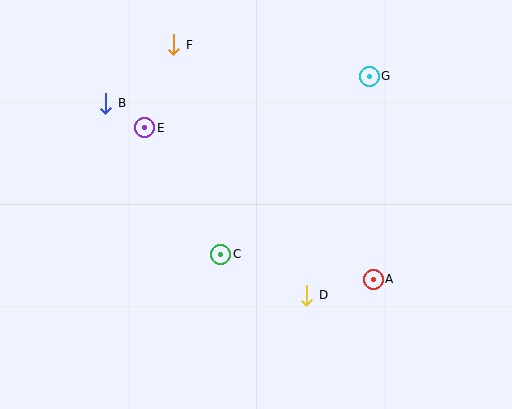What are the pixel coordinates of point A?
Point A is at (373, 279).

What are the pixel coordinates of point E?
Point E is at (145, 128).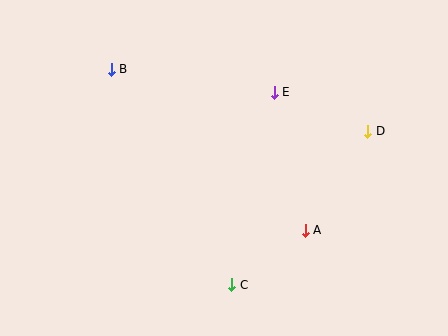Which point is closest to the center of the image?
Point E at (274, 92) is closest to the center.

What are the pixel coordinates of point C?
Point C is at (232, 285).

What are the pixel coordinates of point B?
Point B is at (111, 69).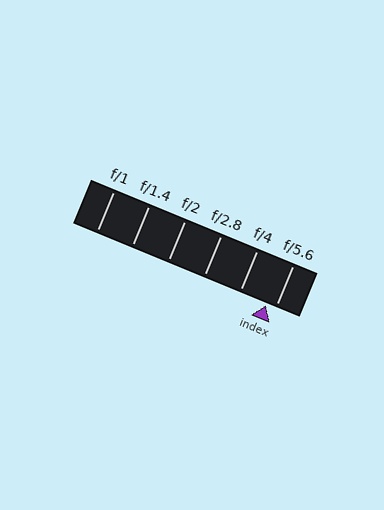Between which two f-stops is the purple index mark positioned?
The index mark is between f/4 and f/5.6.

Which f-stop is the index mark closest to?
The index mark is closest to f/5.6.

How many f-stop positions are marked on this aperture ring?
There are 6 f-stop positions marked.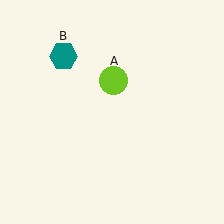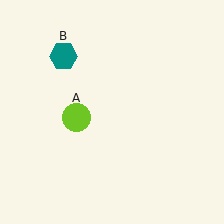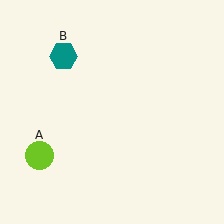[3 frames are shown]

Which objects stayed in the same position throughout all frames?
Teal hexagon (object B) remained stationary.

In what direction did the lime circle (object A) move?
The lime circle (object A) moved down and to the left.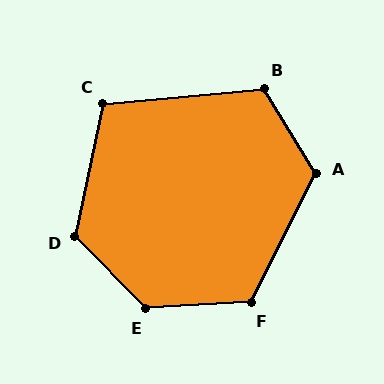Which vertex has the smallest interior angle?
C, at approximately 107 degrees.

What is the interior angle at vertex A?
Approximately 122 degrees (obtuse).